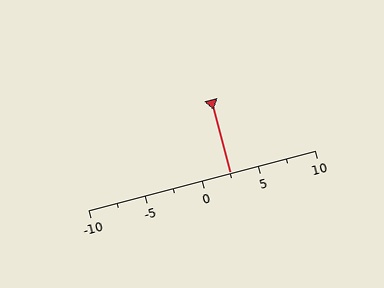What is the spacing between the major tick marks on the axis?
The major ticks are spaced 5 apart.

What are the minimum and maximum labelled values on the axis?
The axis runs from -10 to 10.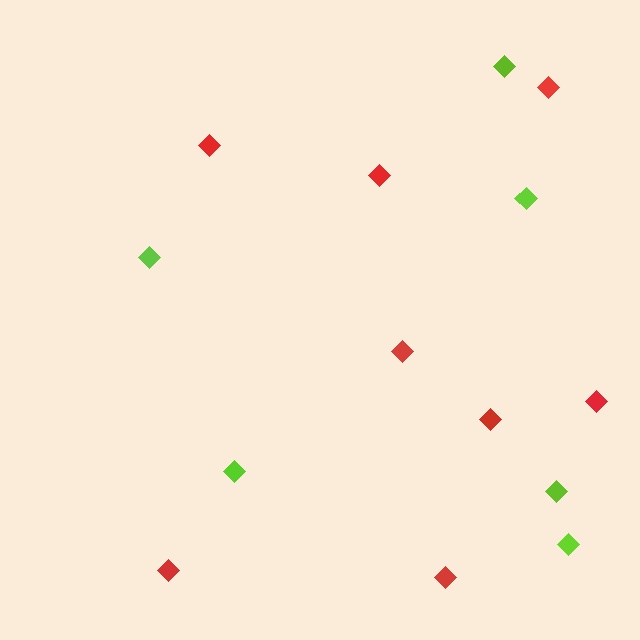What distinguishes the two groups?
There are 2 groups: one group of red diamonds (8) and one group of lime diamonds (6).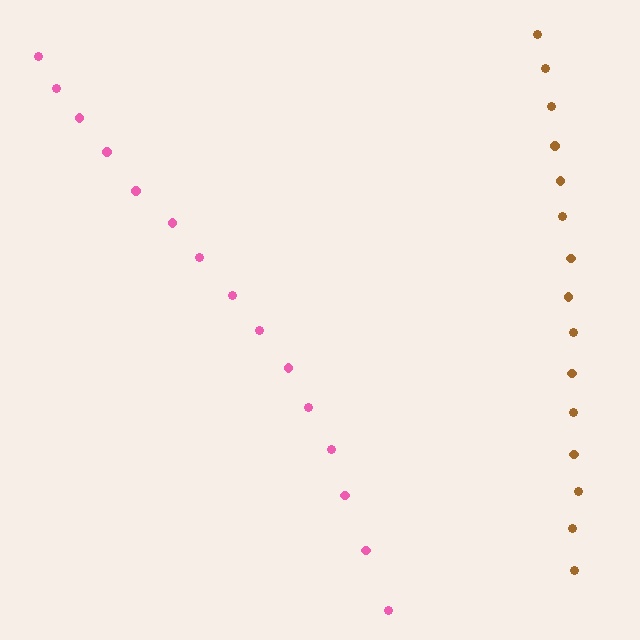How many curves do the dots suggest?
There are 2 distinct paths.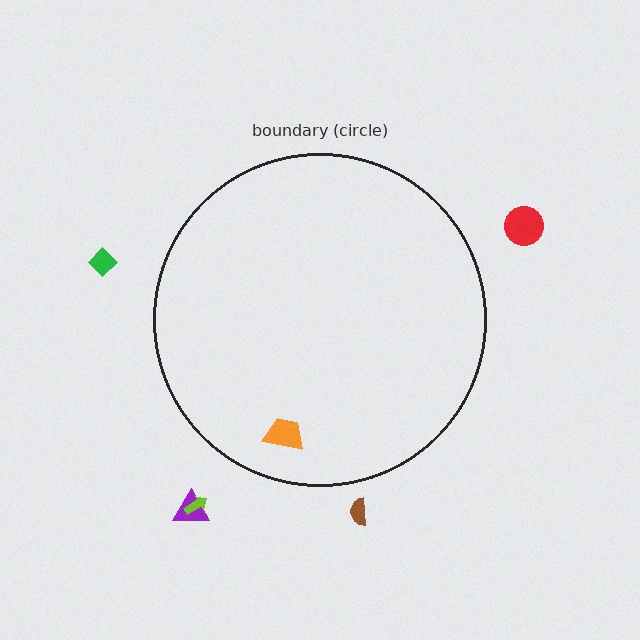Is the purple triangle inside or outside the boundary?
Outside.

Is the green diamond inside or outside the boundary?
Outside.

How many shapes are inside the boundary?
1 inside, 5 outside.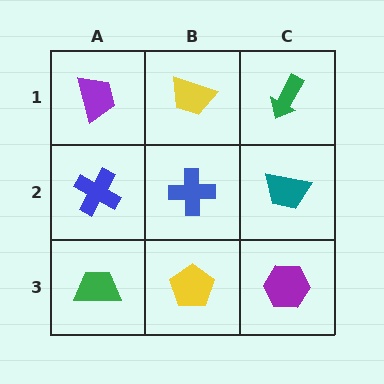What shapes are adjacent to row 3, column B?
A blue cross (row 2, column B), a green trapezoid (row 3, column A), a purple hexagon (row 3, column C).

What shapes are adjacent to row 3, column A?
A blue cross (row 2, column A), a yellow pentagon (row 3, column B).